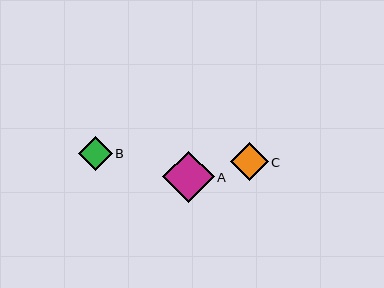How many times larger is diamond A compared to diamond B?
Diamond A is approximately 1.5 times the size of diamond B.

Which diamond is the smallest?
Diamond B is the smallest with a size of approximately 33 pixels.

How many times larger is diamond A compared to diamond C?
Diamond A is approximately 1.3 times the size of diamond C.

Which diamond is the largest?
Diamond A is the largest with a size of approximately 51 pixels.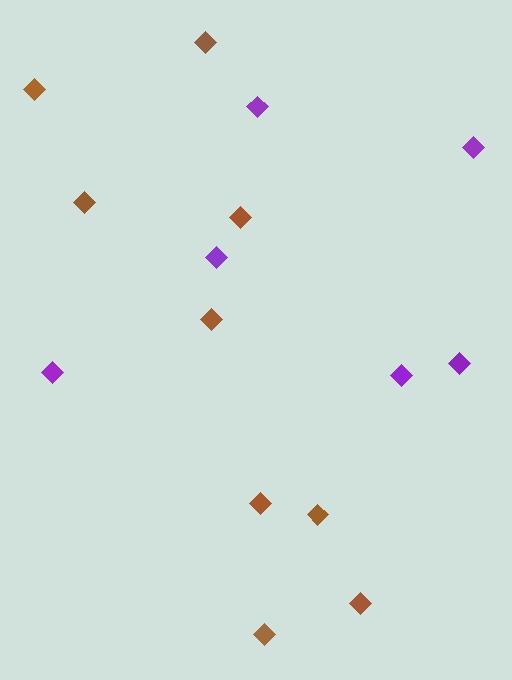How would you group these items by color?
There are 2 groups: one group of brown diamonds (9) and one group of purple diamonds (6).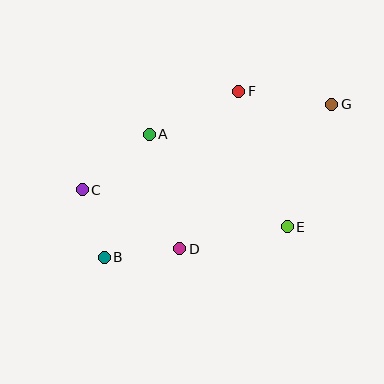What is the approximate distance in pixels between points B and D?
The distance between B and D is approximately 76 pixels.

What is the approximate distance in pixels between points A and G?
The distance between A and G is approximately 185 pixels.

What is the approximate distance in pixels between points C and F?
The distance between C and F is approximately 185 pixels.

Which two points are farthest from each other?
Points B and G are farthest from each other.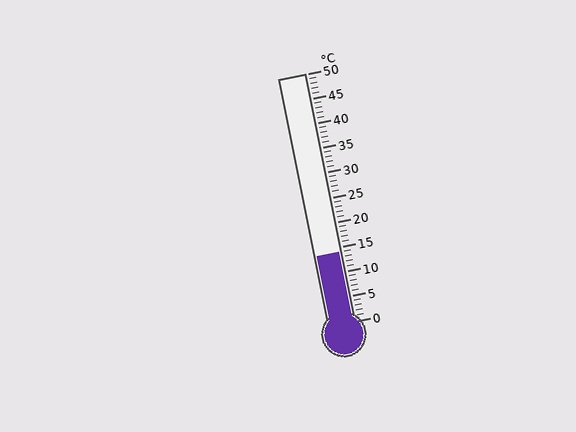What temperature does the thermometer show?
The thermometer shows approximately 14°C.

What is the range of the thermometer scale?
The thermometer scale ranges from 0°C to 50°C.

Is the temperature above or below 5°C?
The temperature is above 5°C.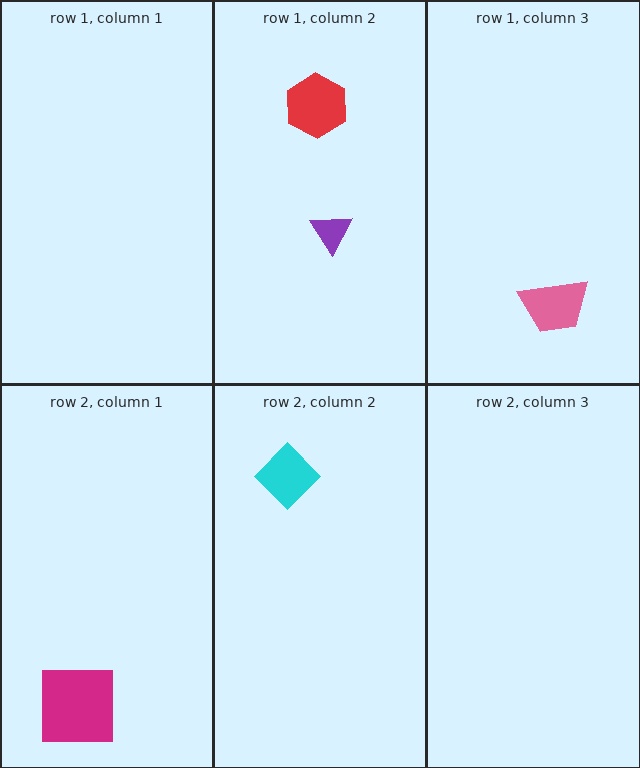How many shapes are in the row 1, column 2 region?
2.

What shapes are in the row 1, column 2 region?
The purple triangle, the red hexagon.